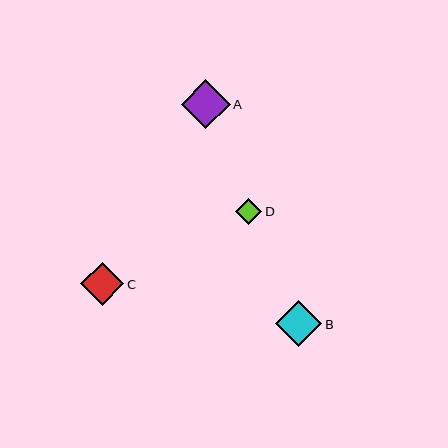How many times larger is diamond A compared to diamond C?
Diamond A is approximately 1.1 times the size of diamond C.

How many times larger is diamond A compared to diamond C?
Diamond A is approximately 1.1 times the size of diamond C.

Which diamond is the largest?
Diamond A is the largest with a size of approximately 49 pixels.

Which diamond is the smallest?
Diamond D is the smallest with a size of approximately 26 pixels.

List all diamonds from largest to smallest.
From largest to smallest: A, B, C, D.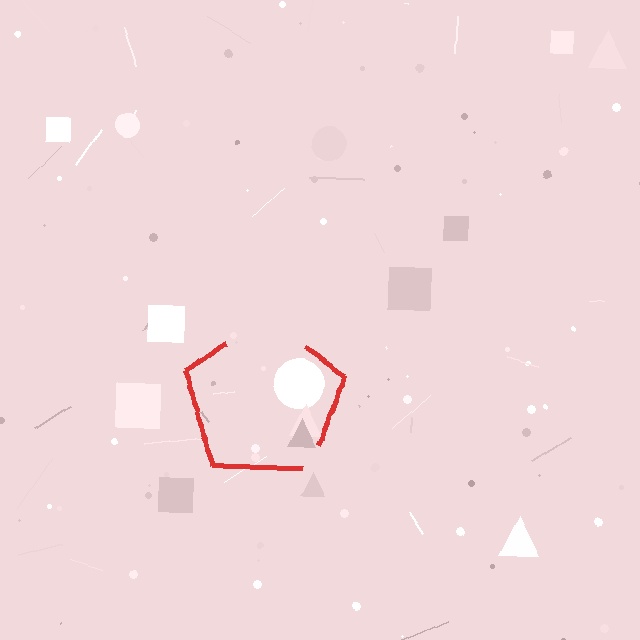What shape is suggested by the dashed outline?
The dashed outline suggests a pentagon.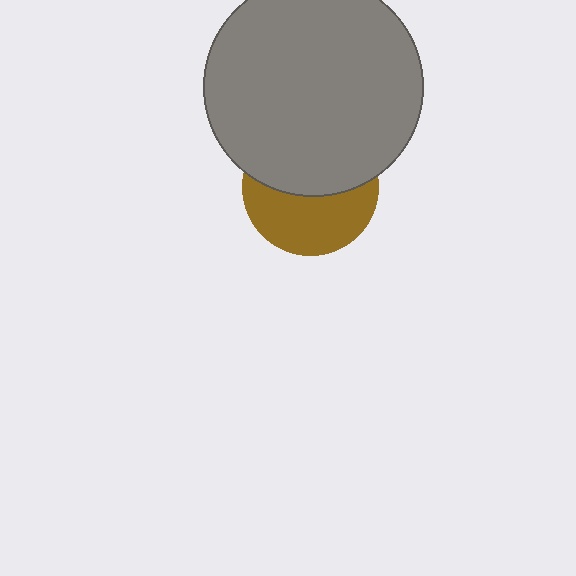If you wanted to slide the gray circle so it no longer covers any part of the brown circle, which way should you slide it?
Slide it up — that is the most direct way to separate the two shapes.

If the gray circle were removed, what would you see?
You would see the complete brown circle.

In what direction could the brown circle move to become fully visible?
The brown circle could move down. That would shift it out from behind the gray circle entirely.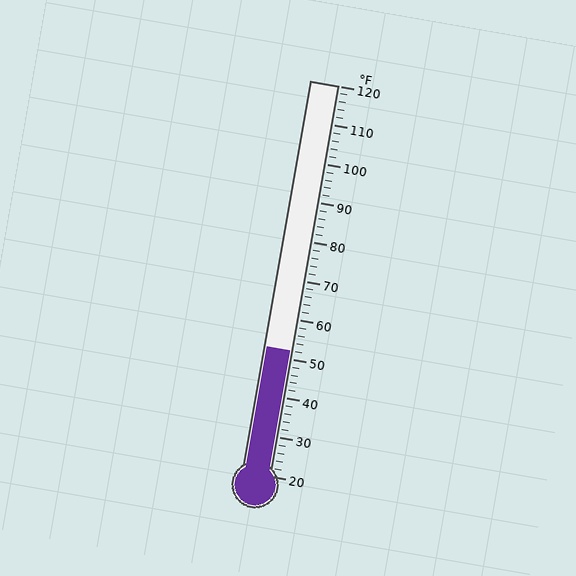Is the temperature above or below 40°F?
The temperature is above 40°F.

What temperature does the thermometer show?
The thermometer shows approximately 52°F.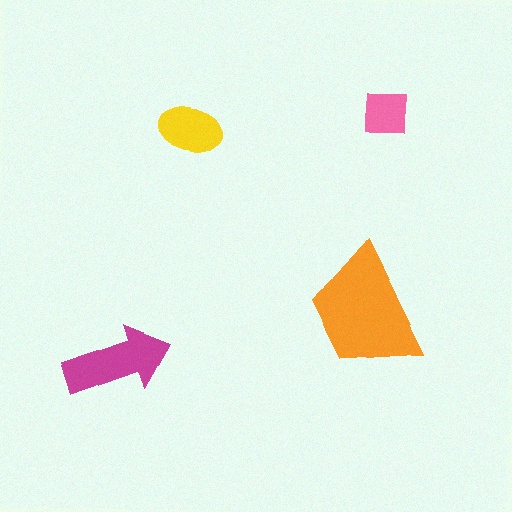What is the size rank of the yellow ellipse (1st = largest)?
3rd.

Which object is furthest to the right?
The pink square is rightmost.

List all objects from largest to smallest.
The orange trapezoid, the magenta arrow, the yellow ellipse, the pink square.